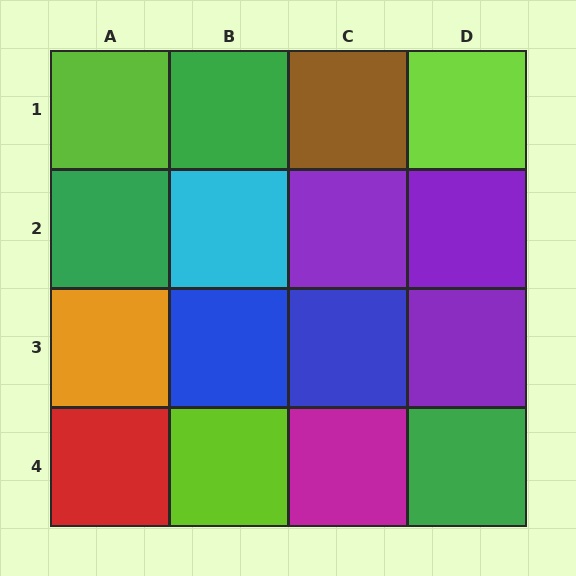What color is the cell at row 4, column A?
Red.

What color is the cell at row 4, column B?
Lime.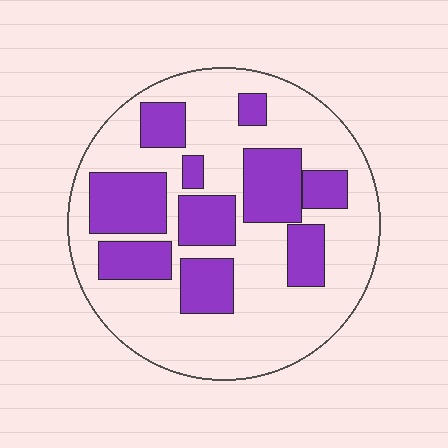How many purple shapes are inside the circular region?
10.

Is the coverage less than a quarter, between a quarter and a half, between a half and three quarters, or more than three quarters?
Between a quarter and a half.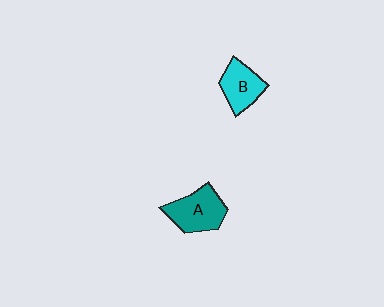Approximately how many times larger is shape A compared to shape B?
Approximately 1.3 times.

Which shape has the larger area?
Shape A (teal).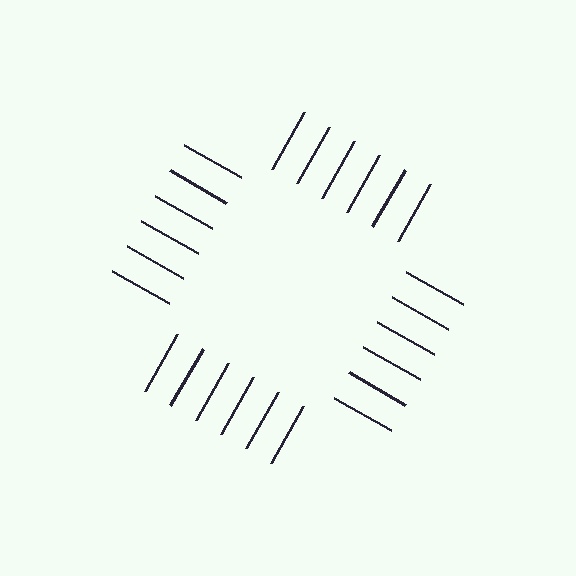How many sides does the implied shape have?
4 sides — the line-ends trace a square.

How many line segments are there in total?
24 — 6 along each of the 4 edges.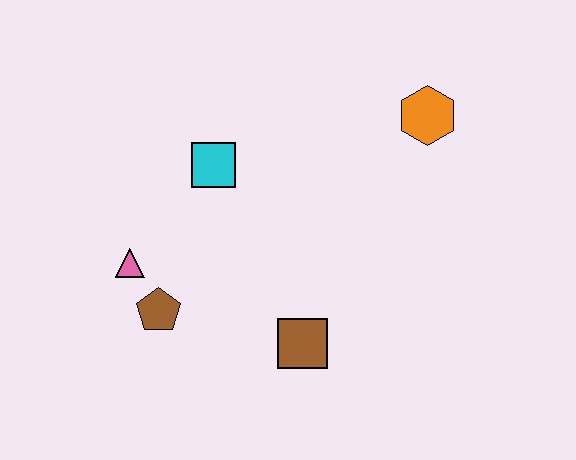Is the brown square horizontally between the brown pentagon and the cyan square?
No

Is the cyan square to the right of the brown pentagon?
Yes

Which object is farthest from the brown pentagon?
The orange hexagon is farthest from the brown pentagon.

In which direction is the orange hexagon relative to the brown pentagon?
The orange hexagon is to the right of the brown pentagon.